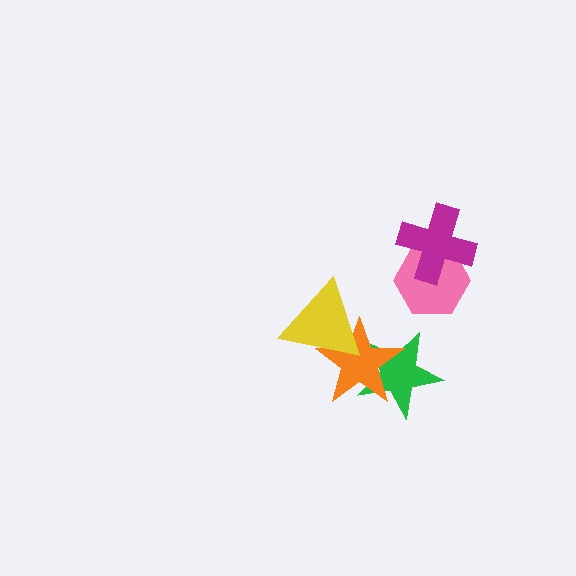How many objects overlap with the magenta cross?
1 object overlaps with the magenta cross.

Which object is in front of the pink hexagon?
The magenta cross is in front of the pink hexagon.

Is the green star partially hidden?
Yes, it is partially covered by another shape.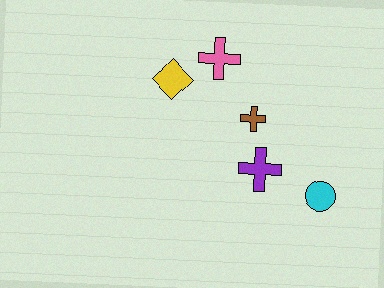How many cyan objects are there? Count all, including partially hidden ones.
There is 1 cyan object.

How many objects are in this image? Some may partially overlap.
There are 5 objects.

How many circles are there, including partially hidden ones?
There is 1 circle.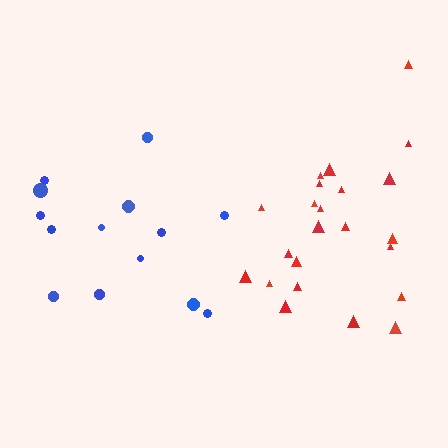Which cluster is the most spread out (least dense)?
Blue.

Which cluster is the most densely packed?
Red.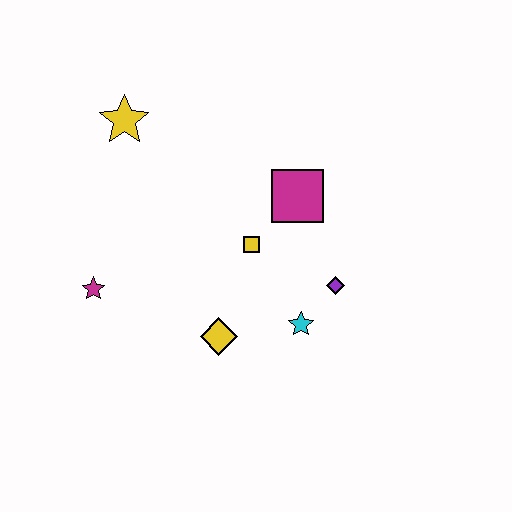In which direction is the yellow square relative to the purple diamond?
The yellow square is to the left of the purple diamond.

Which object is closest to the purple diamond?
The cyan star is closest to the purple diamond.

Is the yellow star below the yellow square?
No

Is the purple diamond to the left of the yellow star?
No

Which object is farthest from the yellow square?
The yellow star is farthest from the yellow square.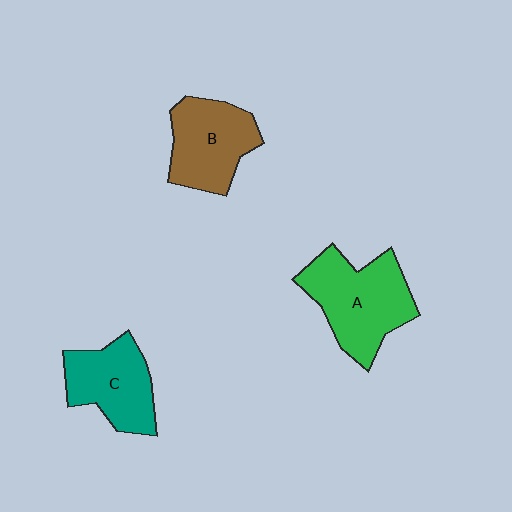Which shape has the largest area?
Shape A (green).